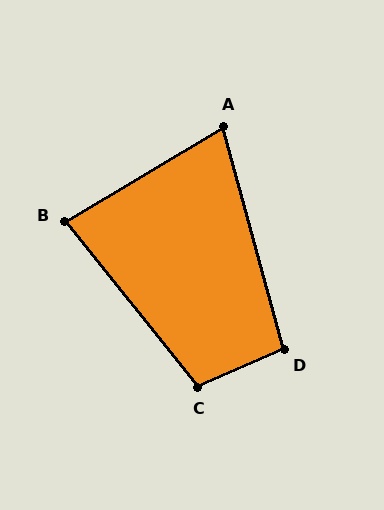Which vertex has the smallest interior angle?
A, at approximately 74 degrees.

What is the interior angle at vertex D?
Approximately 98 degrees (obtuse).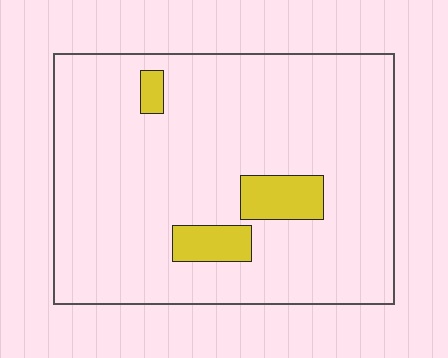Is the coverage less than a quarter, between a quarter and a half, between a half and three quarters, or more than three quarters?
Less than a quarter.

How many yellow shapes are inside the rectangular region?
3.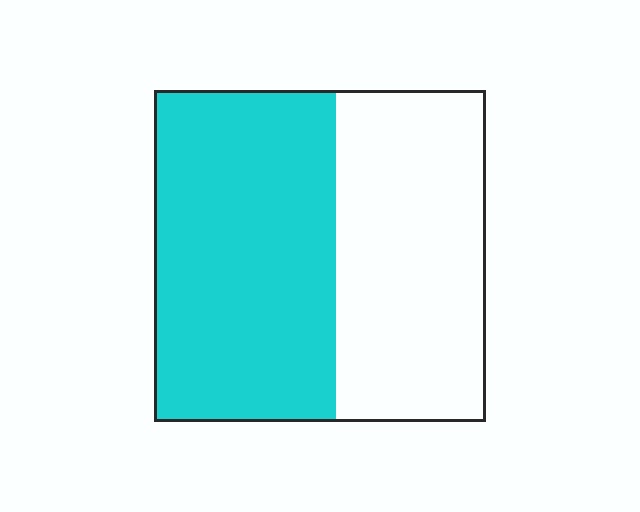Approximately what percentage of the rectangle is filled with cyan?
Approximately 55%.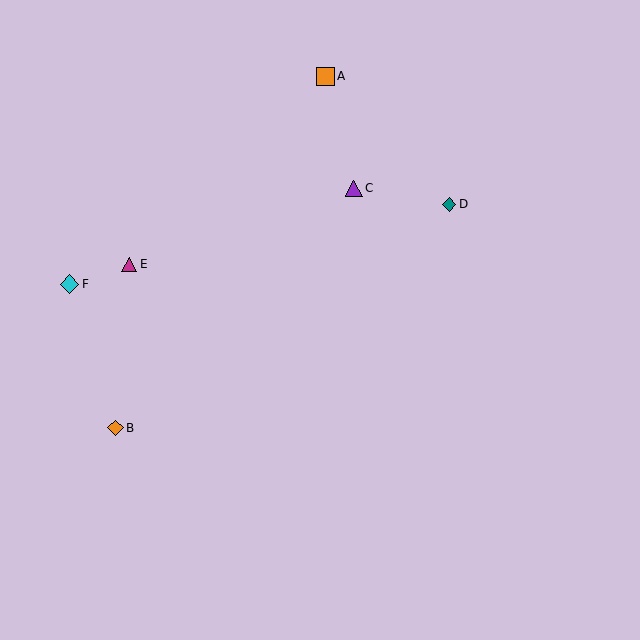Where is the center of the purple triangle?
The center of the purple triangle is at (354, 189).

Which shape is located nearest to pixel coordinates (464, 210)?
The teal diamond (labeled D) at (449, 204) is nearest to that location.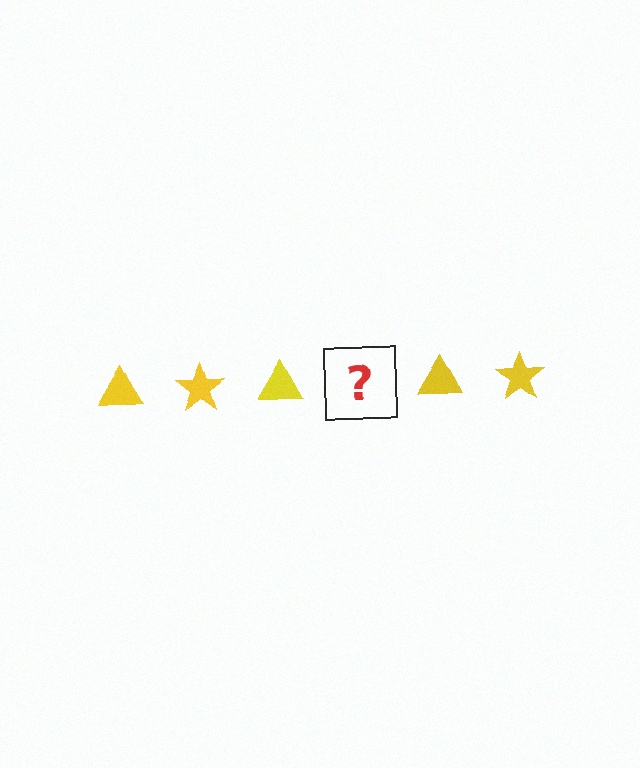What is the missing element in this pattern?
The missing element is a yellow star.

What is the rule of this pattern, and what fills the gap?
The rule is that the pattern cycles through triangle, star shapes in yellow. The gap should be filled with a yellow star.